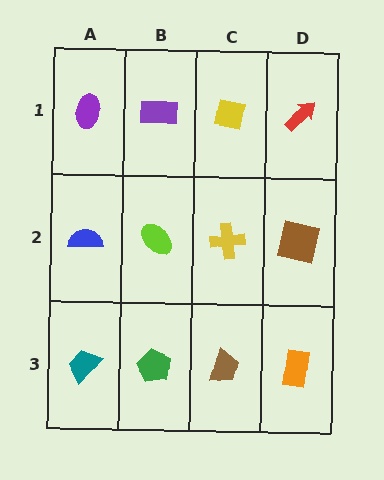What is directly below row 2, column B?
A green pentagon.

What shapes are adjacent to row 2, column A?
A purple ellipse (row 1, column A), a teal trapezoid (row 3, column A), a lime ellipse (row 2, column B).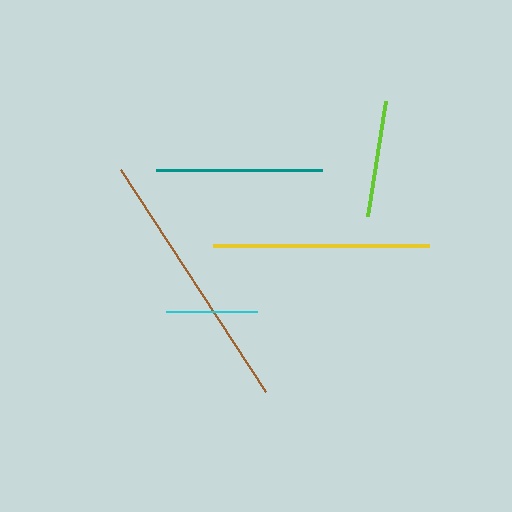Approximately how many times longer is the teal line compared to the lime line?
The teal line is approximately 1.4 times the length of the lime line.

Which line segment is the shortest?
The cyan line is the shortest at approximately 91 pixels.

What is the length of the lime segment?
The lime segment is approximately 116 pixels long.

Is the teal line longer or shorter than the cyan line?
The teal line is longer than the cyan line.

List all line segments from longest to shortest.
From longest to shortest: brown, yellow, teal, lime, cyan.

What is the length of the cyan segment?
The cyan segment is approximately 91 pixels long.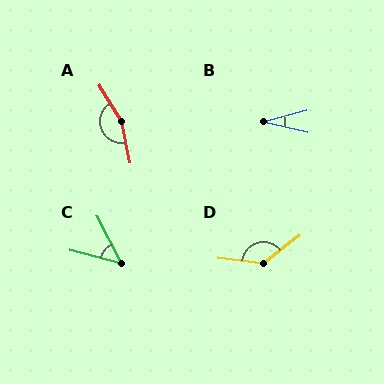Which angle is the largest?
A, at approximately 160 degrees.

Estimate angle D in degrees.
Approximately 135 degrees.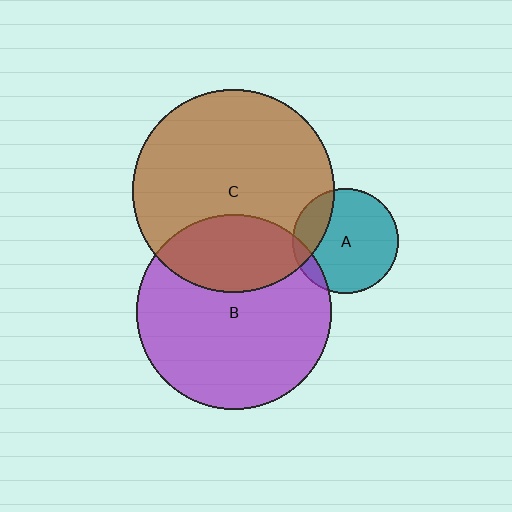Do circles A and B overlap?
Yes.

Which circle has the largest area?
Circle C (brown).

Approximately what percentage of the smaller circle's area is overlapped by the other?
Approximately 10%.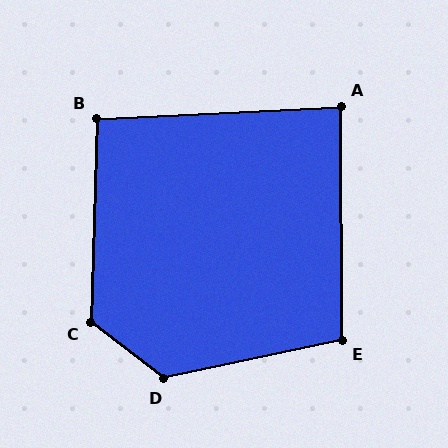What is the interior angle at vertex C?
Approximately 126 degrees (obtuse).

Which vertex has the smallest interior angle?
A, at approximately 88 degrees.